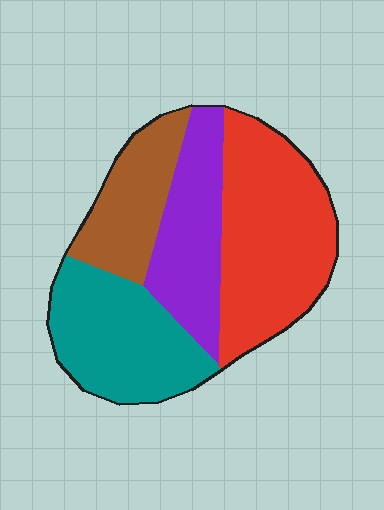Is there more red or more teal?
Red.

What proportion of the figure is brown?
Brown covers 17% of the figure.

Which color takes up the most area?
Red, at roughly 35%.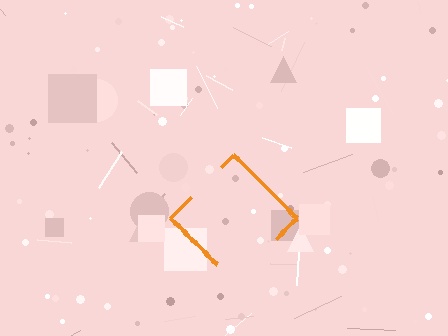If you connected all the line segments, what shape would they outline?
They would outline a diamond.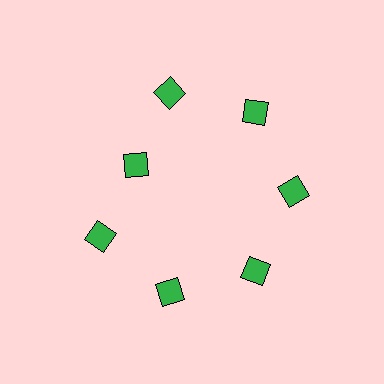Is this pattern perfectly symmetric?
No. The 7 green diamonds are arranged in a ring, but one element near the 10 o'clock position is pulled inward toward the center, breaking the 7-fold rotational symmetry.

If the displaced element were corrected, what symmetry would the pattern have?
It would have 7-fold rotational symmetry — the pattern would map onto itself every 51 degrees.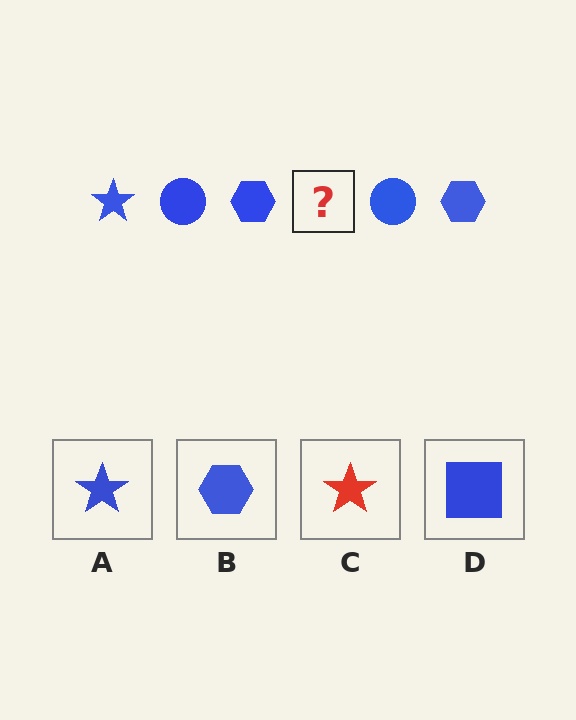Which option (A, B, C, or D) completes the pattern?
A.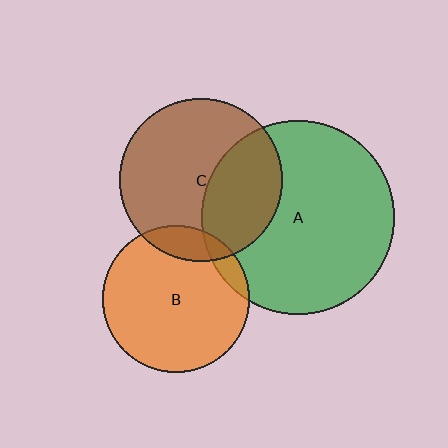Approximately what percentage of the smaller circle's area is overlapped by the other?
Approximately 10%.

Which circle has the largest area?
Circle A (green).